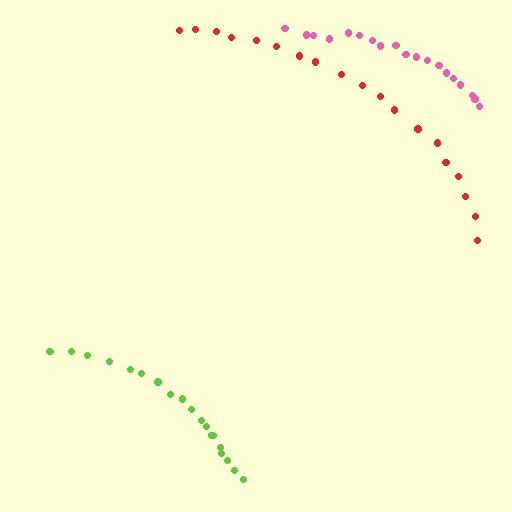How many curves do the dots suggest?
There are 3 distinct paths.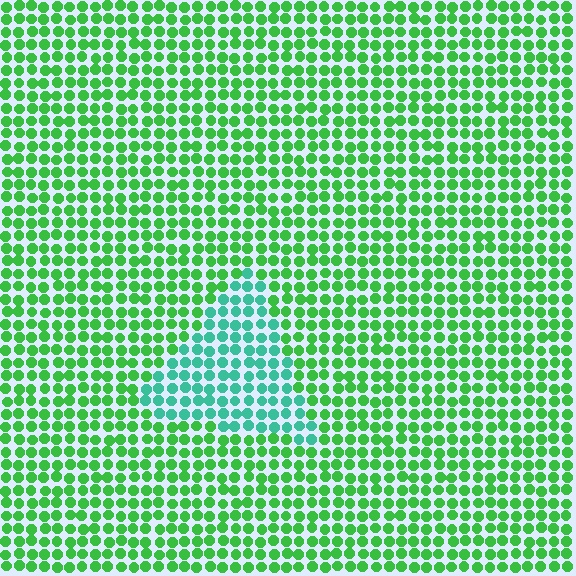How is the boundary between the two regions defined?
The boundary is defined purely by a slight shift in hue (about 41 degrees). Spacing, size, and orientation are identical on both sides.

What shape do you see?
I see a triangle.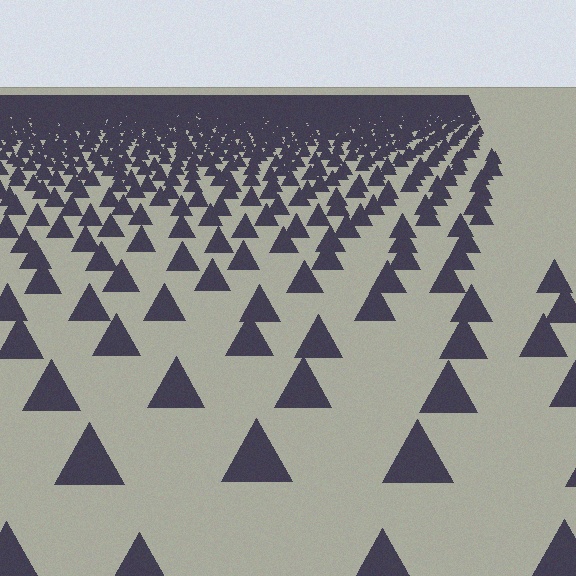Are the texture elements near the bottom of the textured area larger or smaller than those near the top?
Larger. Near the bottom, elements are closer to the viewer and appear at a bigger on-screen size.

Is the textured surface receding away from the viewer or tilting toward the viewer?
The surface is receding away from the viewer. Texture elements get smaller and denser toward the top.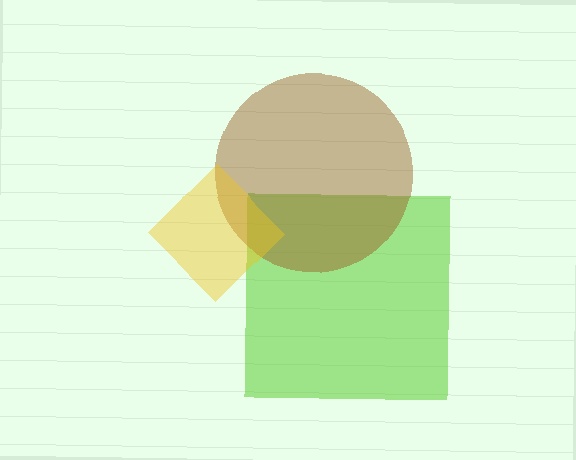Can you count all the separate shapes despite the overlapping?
Yes, there are 3 separate shapes.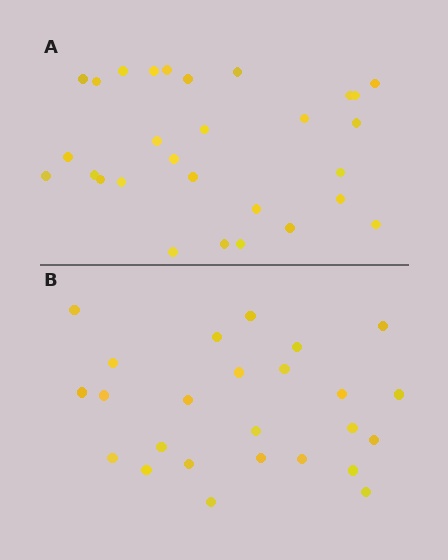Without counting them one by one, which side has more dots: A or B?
Region A (the top region) has more dots.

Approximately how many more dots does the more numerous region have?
Region A has about 4 more dots than region B.